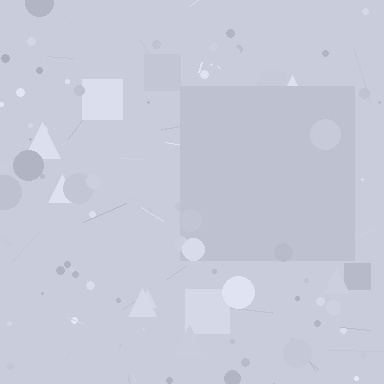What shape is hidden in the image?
A square is hidden in the image.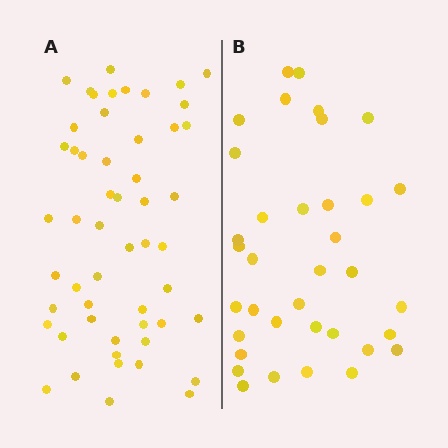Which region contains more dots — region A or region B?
Region A (the left region) has more dots.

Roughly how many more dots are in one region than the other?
Region A has approximately 15 more dots than region B.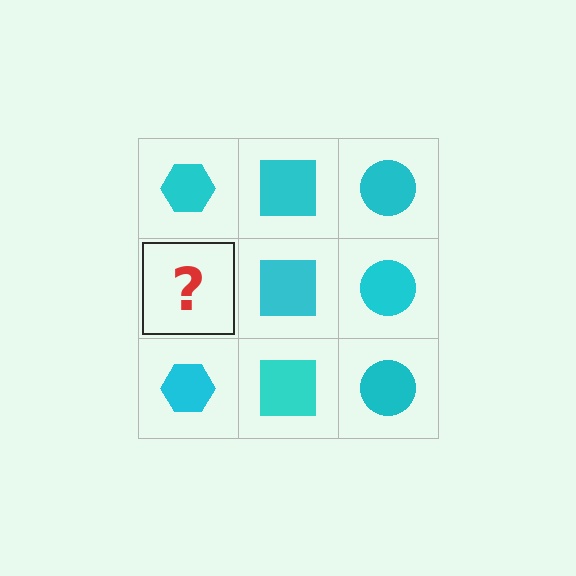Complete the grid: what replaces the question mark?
The question mark should be replaced with a cyan hexagon.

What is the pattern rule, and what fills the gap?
The rule is that each column has a consistent shape. The gap should be filled with a cyan hexagon.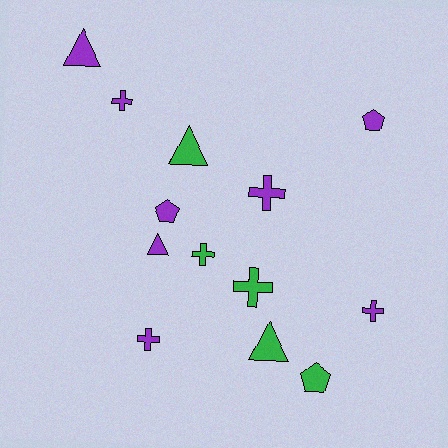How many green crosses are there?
There are 2 green crosses.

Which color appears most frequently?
Purple, with 8 objects.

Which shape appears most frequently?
Cross, with 6 objects.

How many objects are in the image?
There are 13 objects.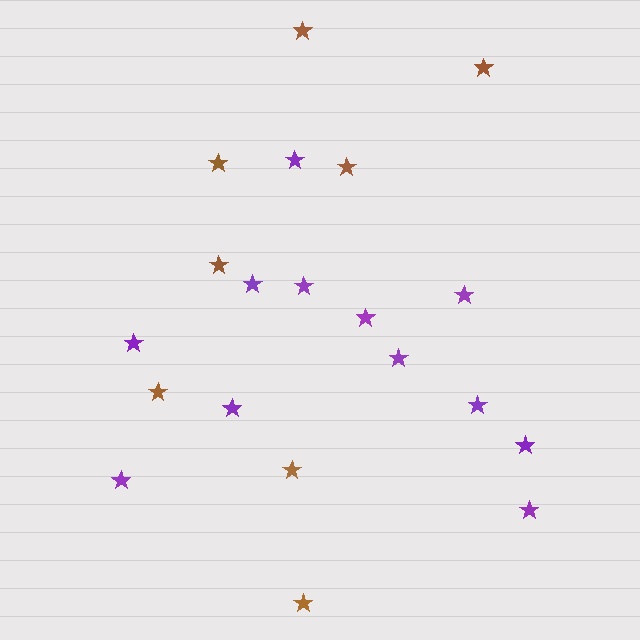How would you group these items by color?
There are 2 groups: one group of purple stars (12) and one group of brown stars (8).